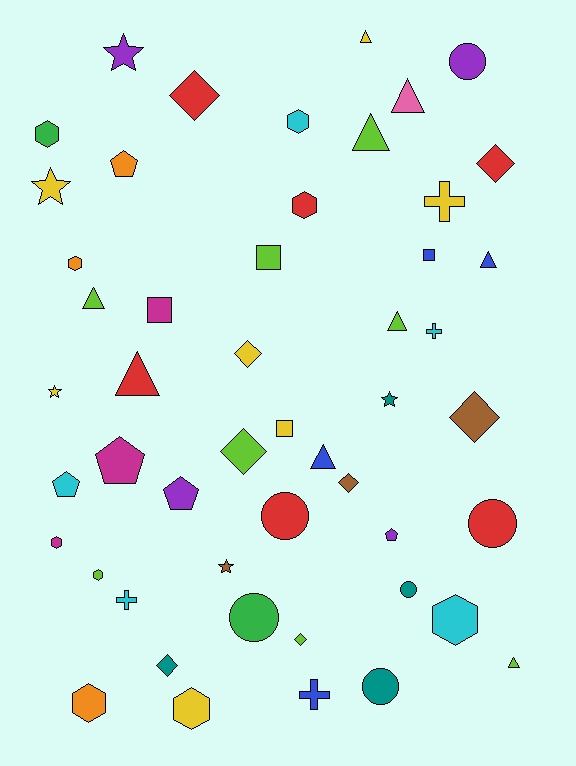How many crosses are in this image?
There are 4 crosses.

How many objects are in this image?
There are 50 objects.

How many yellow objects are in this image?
There are 7 yellow objects.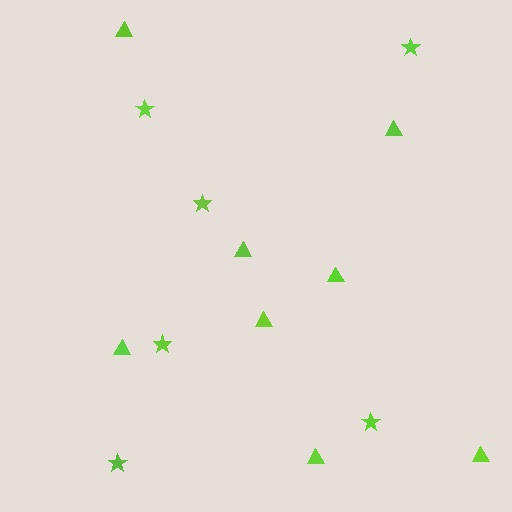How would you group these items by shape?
There are 2 groups: one group of stars (6) and one group of triangles (8).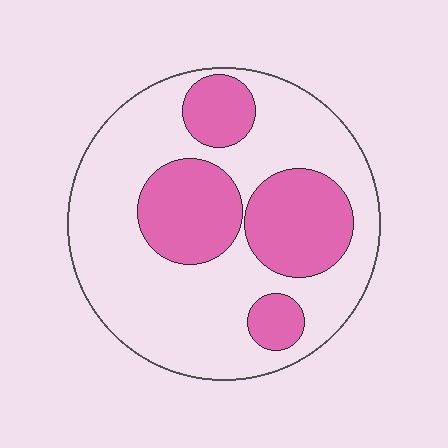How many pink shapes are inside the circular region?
4.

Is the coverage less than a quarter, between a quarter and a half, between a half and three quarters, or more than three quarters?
Between a quarter and a half.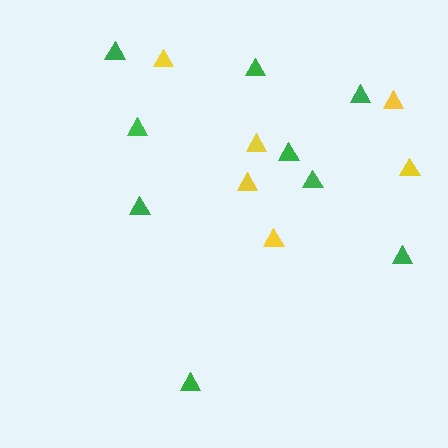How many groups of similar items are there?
There are 2 groups: one group of yellow triangles (6) and one group of green triangles (9).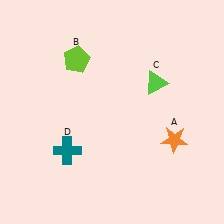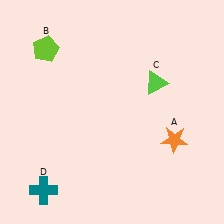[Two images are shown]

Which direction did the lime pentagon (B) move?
The lime pentagon (B) moved left.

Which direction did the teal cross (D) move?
The teal cross (D) moved down.